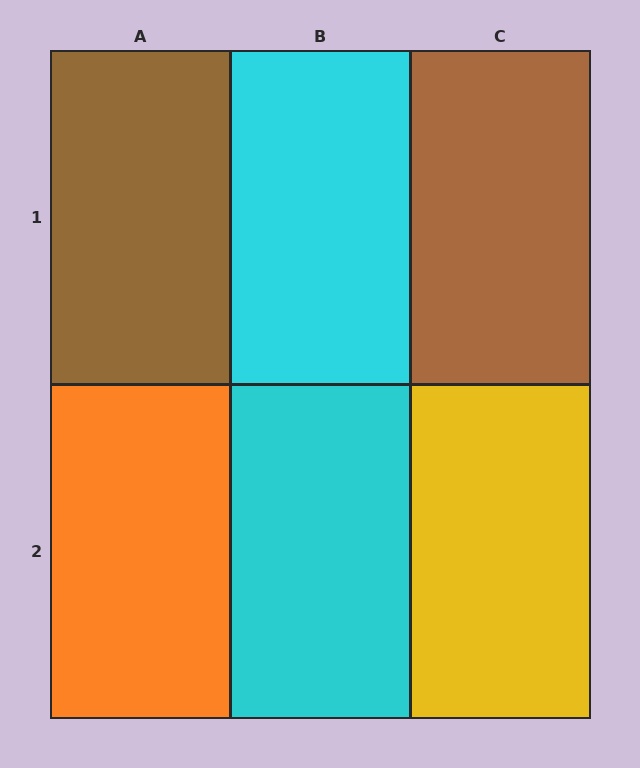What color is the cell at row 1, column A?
Brown.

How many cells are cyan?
2 cells are cyan.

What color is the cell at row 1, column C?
Brown.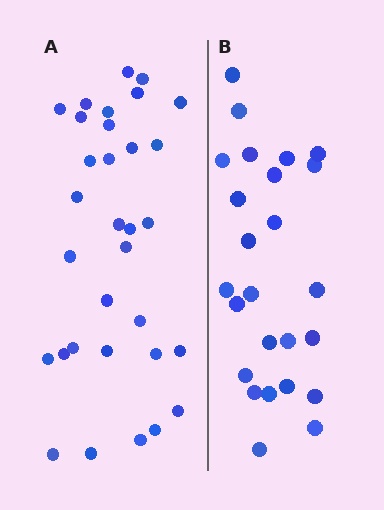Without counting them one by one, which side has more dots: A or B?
Region A (the left region) has more dots.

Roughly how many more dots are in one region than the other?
Region A has roughly 8 or so more dots than region B.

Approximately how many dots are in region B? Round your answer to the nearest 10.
About 20 dots. (The exact count is 25, which rounds to 20.)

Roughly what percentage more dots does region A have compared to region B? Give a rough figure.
About 30% more.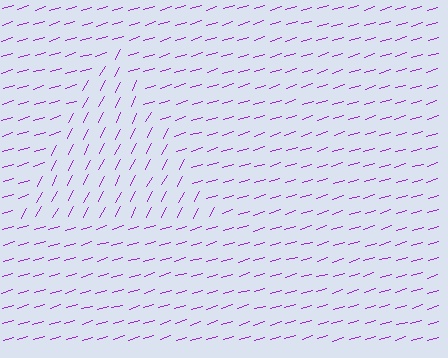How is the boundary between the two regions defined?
The boundary is defined purely by a change in line orientation (approximately 45 degrees difference). All lines are the same color and thickness.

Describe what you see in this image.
The image is filled with small purple line segments. A triangle region in the image has lines oriented differently from the surrounding lines, creating a visible texture boundary.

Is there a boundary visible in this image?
Yes, there is a texture boundary formed by a change in line orientation.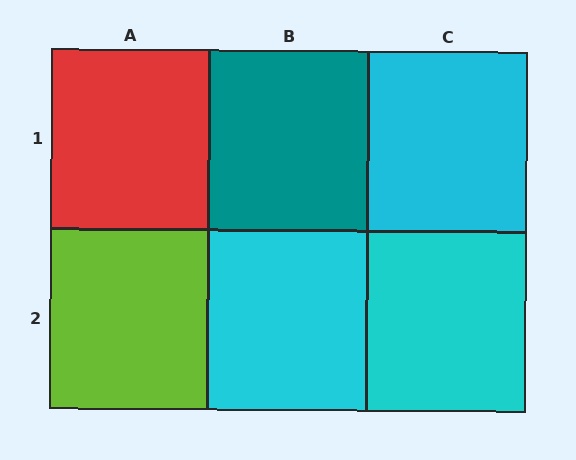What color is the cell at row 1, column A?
Red.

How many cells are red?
1 cell is red.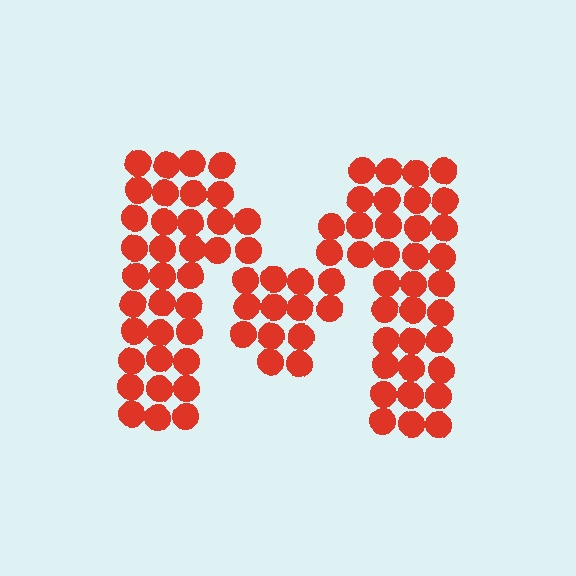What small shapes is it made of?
It is made of small circles.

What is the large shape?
The large shape is the letter M.